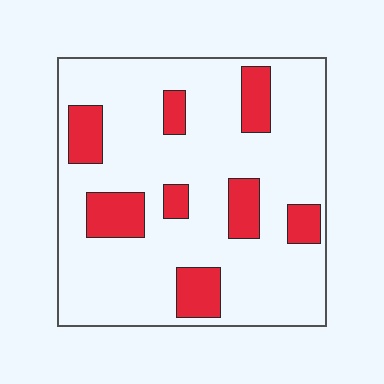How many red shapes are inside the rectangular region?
8.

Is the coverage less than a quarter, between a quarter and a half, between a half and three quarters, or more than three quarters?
Less than a quarter.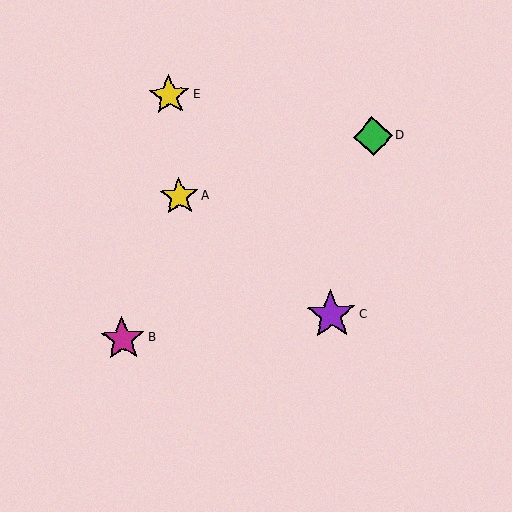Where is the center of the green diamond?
The center of the green diamond is at (373, 136).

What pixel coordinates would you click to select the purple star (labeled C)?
Click at (331, 315) to select the purple star C.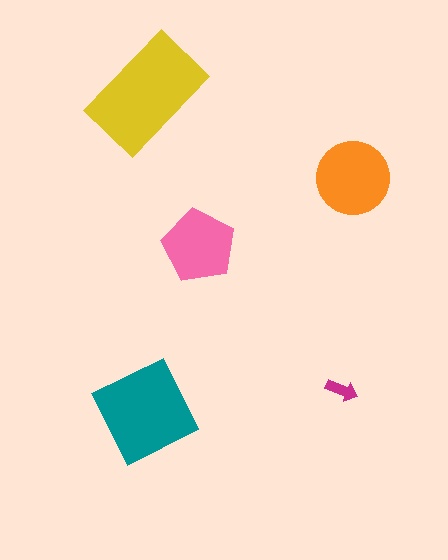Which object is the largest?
The yellow rectangle.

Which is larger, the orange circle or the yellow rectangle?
The yellow rectangle.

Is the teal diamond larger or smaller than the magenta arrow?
Larger.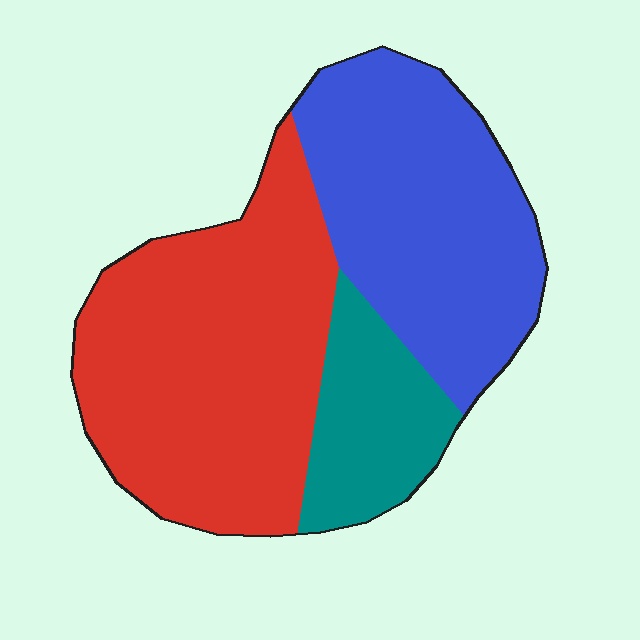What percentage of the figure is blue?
Blue takes up about three eighths (3/8) of the figure.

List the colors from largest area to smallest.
From largest to smallest: red, blue, teal.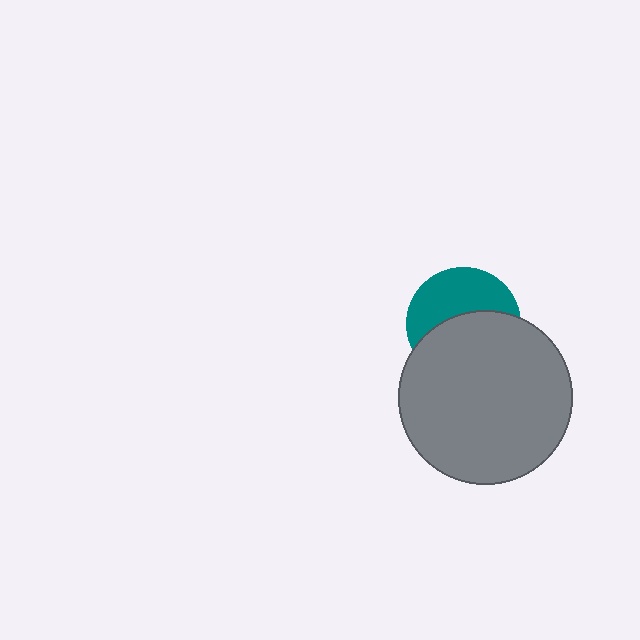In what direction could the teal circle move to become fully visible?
The teal circle could move up. That would shift it out from behind the gray circle entirely.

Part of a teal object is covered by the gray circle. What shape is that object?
It is a circle.